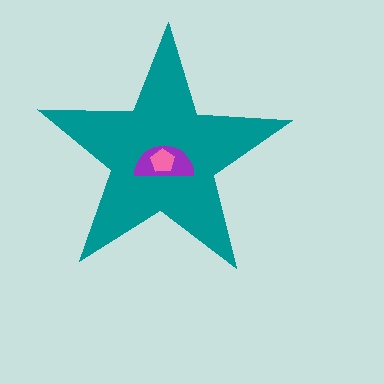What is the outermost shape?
The teal star.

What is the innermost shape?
The pink pentagon.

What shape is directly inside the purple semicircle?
The pink pentagon.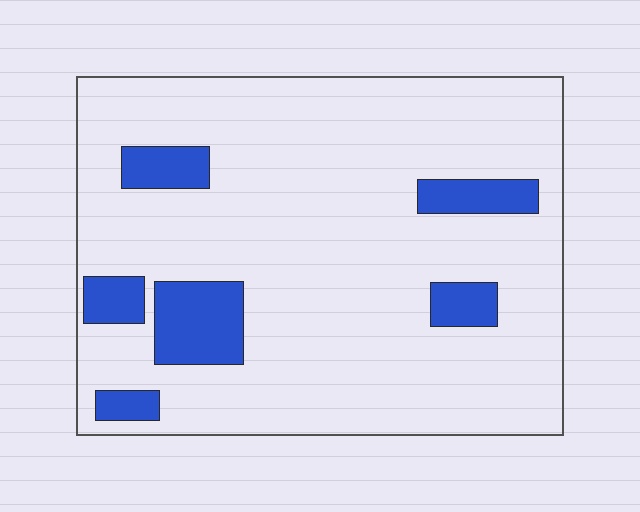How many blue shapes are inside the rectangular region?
6.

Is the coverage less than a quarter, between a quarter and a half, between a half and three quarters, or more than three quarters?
Less than a quarter.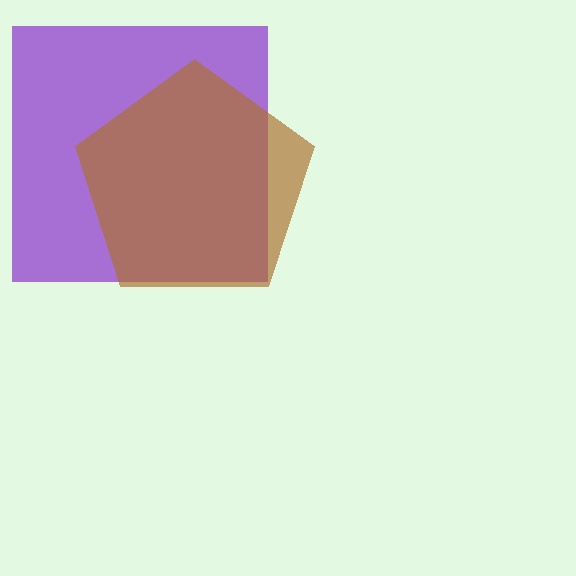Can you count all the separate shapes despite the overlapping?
Yes, there are 2 separate shapes.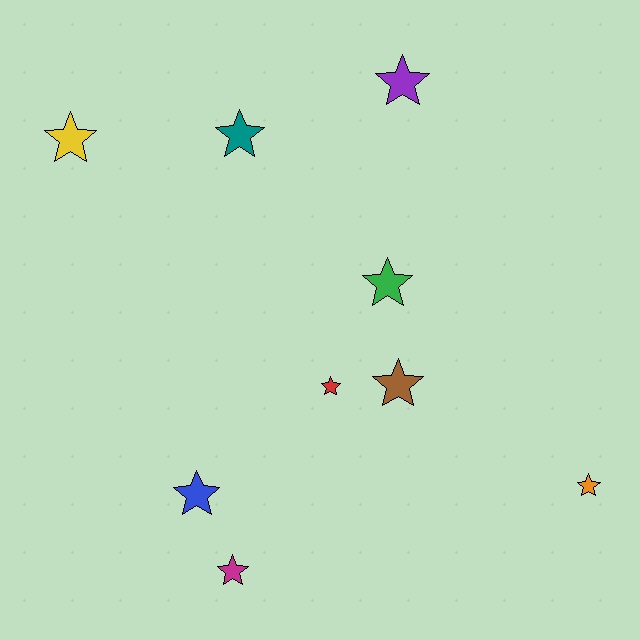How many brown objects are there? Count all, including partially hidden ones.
There is 1 brown object.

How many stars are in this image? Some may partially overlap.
There are 9 stars.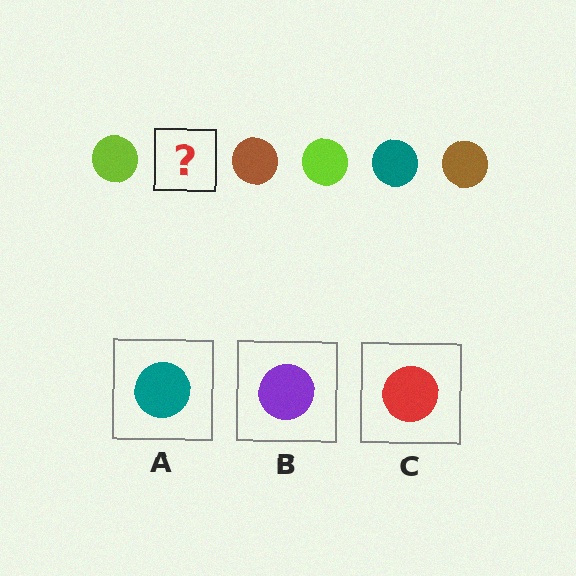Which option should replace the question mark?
Option A.